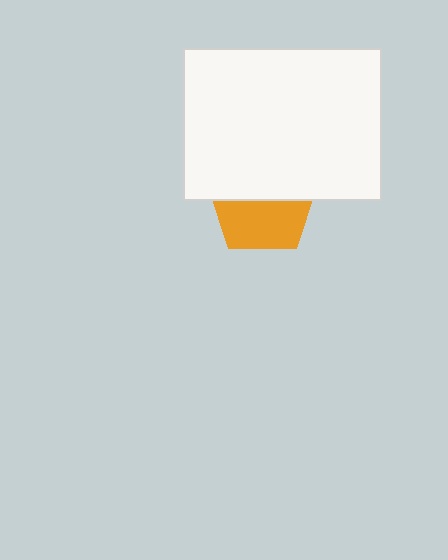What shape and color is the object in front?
The object in front is a white rectangle.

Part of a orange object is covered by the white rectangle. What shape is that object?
It is a pentagon.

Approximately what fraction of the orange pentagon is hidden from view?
Roughly 50% of the orange pentagon is hidden behind the white rectangle.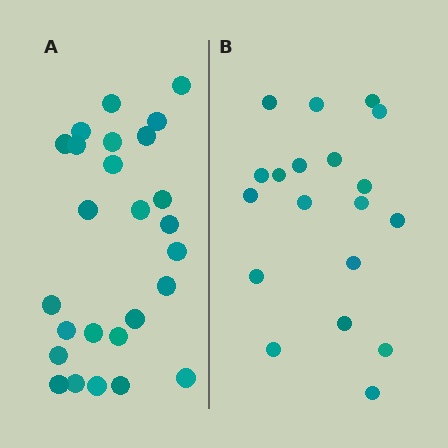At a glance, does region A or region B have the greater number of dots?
Region A (the left region) has more dots.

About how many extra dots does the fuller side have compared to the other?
Region A has roughly 8 or so more dots than region B.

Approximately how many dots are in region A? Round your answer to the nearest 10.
About 30 dots. (The exact count is 26, which rounds to 30.)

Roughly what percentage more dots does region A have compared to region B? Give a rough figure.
About 35% more.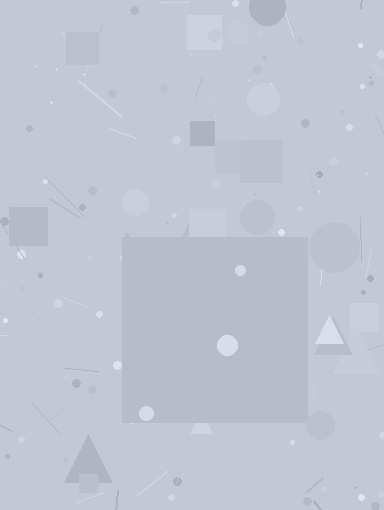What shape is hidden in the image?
A square is hidden in the image.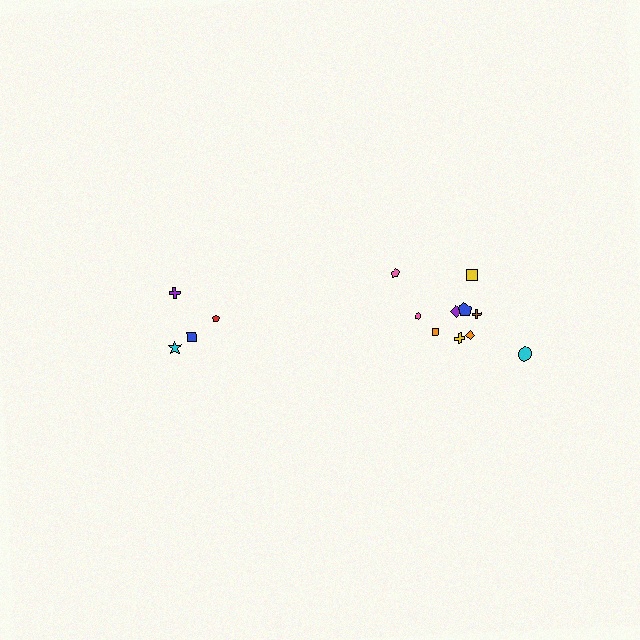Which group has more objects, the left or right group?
The right group.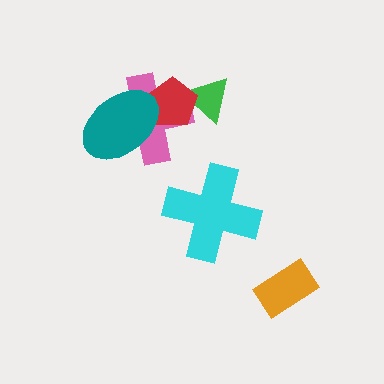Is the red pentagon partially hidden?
Yes, it is partially covered by another shape.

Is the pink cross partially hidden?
Yes, it is partially covered by another shape.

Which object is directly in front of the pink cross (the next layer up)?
The green triangle is directly in front of the pink cross.